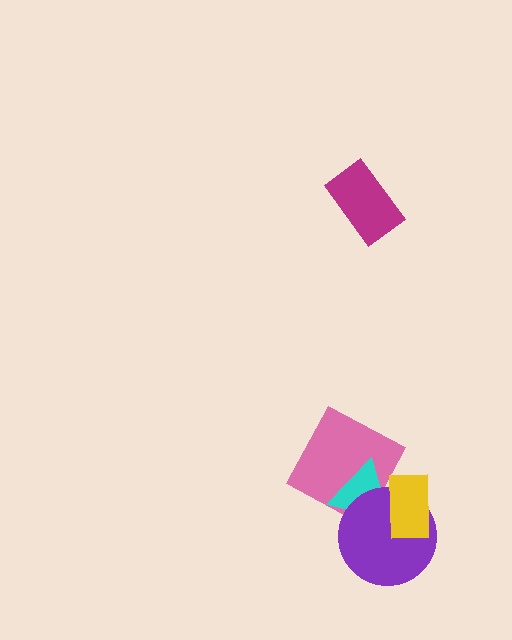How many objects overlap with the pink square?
2 objects overlap with the pink square.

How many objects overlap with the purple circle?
3 objects overlap with the purple circle.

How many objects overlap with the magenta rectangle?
0 objects overlap with the magenta rectangle.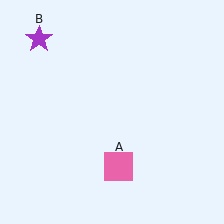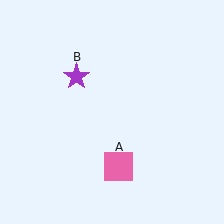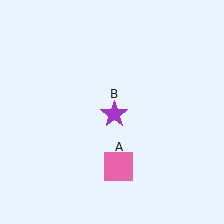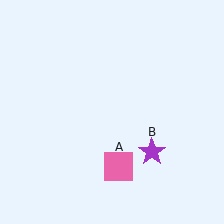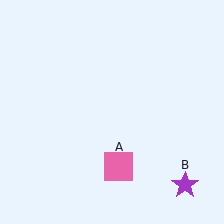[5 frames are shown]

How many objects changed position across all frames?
1 object changed position: purple star (object B).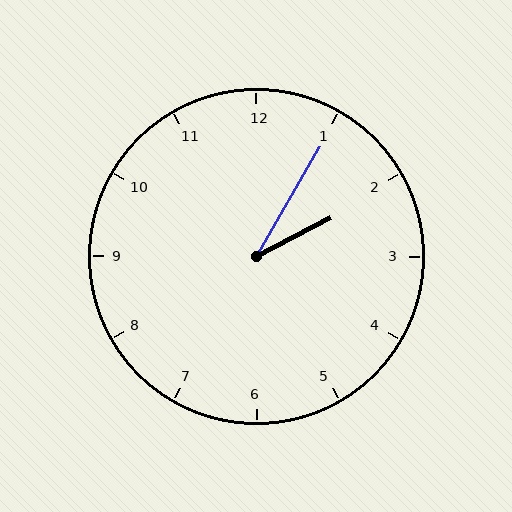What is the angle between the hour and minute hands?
Approximately 32 degrees.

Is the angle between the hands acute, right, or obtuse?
It is acute.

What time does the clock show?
2:05.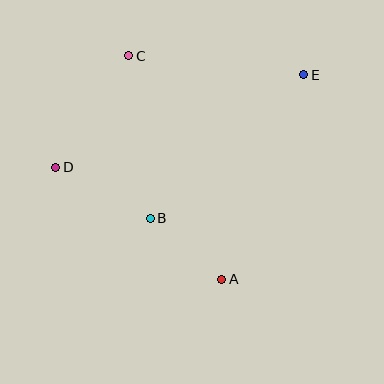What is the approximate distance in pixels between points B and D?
The distance between B and D is approximately 108 pixels.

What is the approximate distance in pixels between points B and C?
The distance between B and C is approximately 164 pixels.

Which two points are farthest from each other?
Points D and E are farthest from each other.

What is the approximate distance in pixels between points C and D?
The distance between C and D is approximately 133 pixels.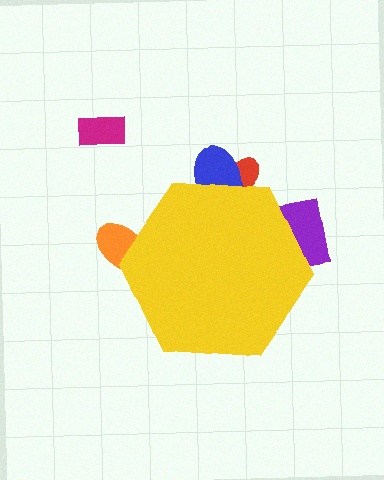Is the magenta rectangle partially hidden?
No, the magenta rectangle is fully visible.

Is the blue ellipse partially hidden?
Yes, the blue ellipse is partially hidden behind the yellow hexagon.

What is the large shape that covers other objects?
A yellow hexagon.